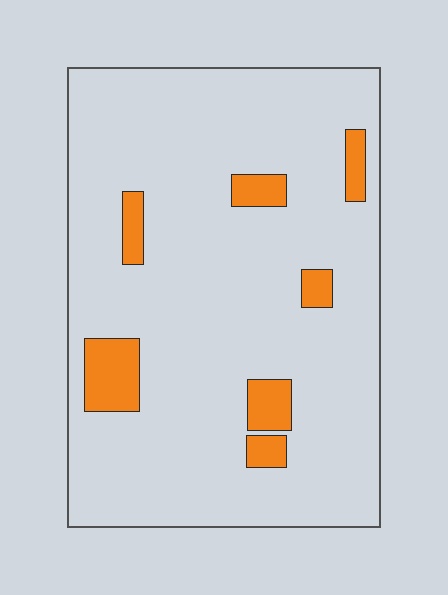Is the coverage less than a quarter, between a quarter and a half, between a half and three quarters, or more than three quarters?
Less than a quarter.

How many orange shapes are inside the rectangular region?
7.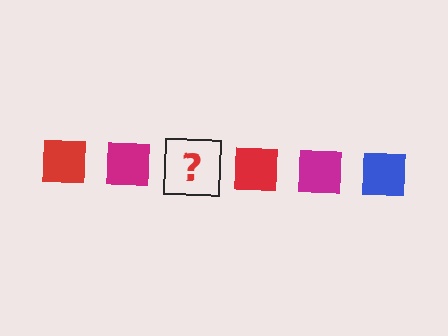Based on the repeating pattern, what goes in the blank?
The blank should be a blue square.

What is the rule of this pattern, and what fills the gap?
The rule is that the pattern cycles through red, magenta, blue squares. The gap should be filled with a blue square.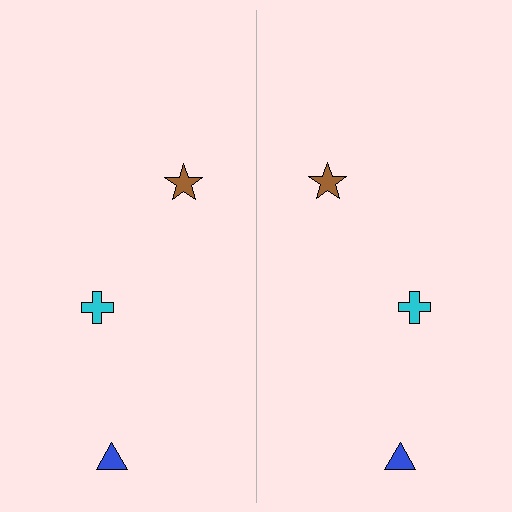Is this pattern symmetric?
Yes, this pattern has bilateral (reflection) symmetry.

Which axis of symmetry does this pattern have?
The pattern has a vertical axis of symmetry running through the center of the image.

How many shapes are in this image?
There are 6 shapes in this image.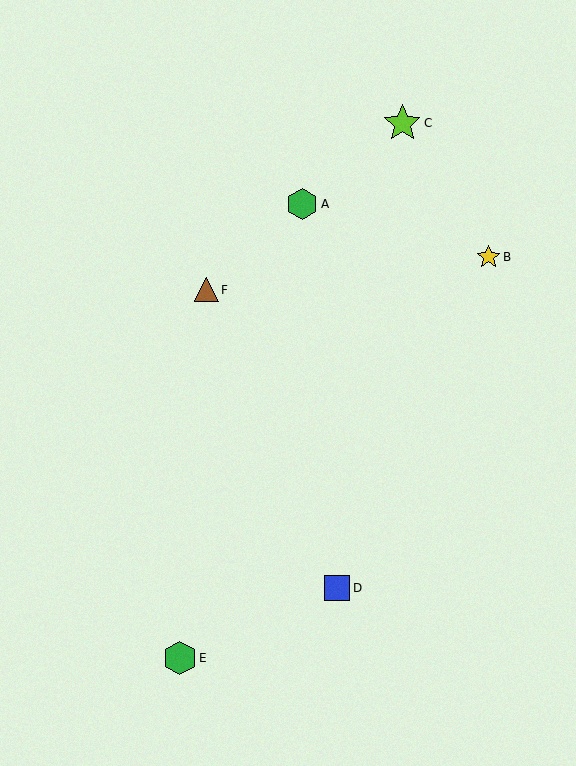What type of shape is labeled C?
Shape C is a lime star.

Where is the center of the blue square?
The center of the blue square is at (337, 588).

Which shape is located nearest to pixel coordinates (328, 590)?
The blue square (labeled D) at (337, 588) is nearest to that location.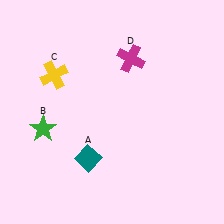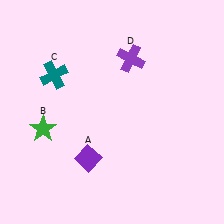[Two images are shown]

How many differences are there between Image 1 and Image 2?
There are 3 differences between the two images.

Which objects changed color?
A changed from teal to purple. C changed from yellow to teal. D changed from magenta to purple.